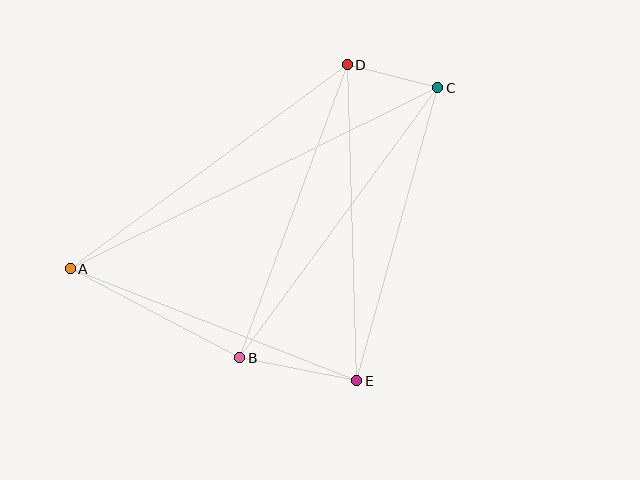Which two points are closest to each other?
Points C and D are closest to each other.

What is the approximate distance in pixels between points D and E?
The distance between D and E is approximately 316 pixels.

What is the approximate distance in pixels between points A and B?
The distance between A and B is approximately 192 pixels.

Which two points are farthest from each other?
Points A and C are farthest from each other.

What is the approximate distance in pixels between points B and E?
The distance between B and E is approximately 119 pixels.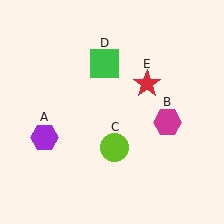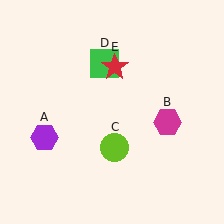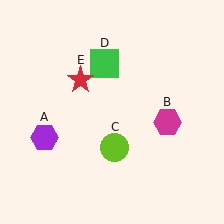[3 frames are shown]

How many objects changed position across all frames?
1 object changed position: red star (object E).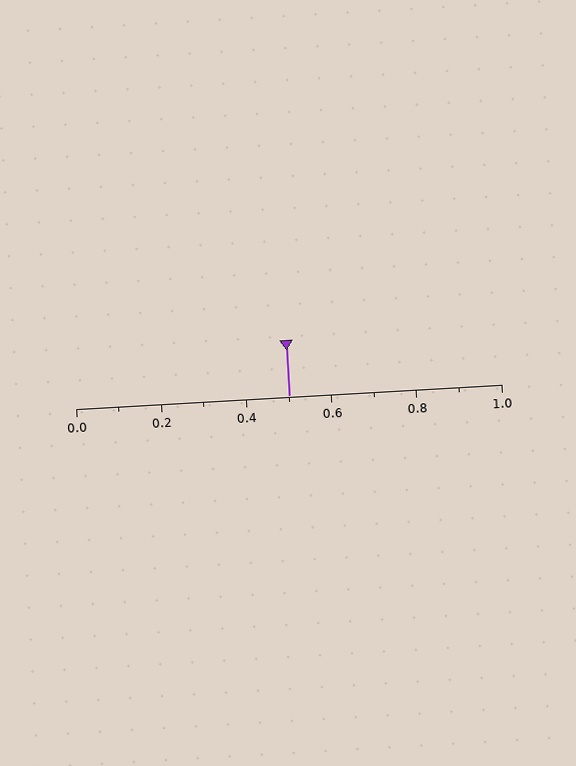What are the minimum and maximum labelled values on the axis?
The axis runs from 0.0 to 1.0.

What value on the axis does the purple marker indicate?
The marker indicates approximately 0.5.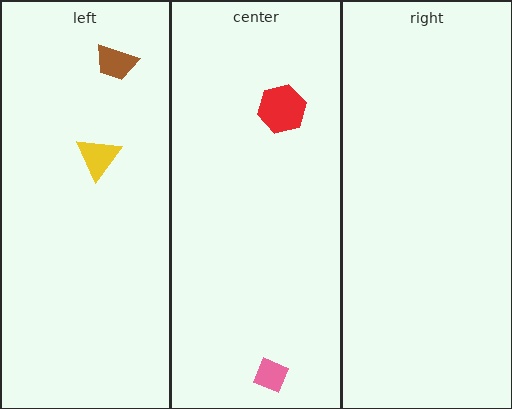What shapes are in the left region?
The yellow triangle, the brown trapezoid.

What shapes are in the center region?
The red hexagon, the pink diamond.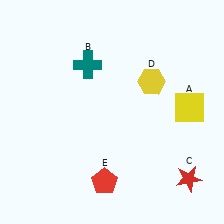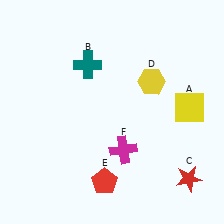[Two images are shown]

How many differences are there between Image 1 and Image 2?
There is 1 difference between the two images.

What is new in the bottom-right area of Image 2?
A magenta cross (F) was added in the bottom-right area of Image 2.